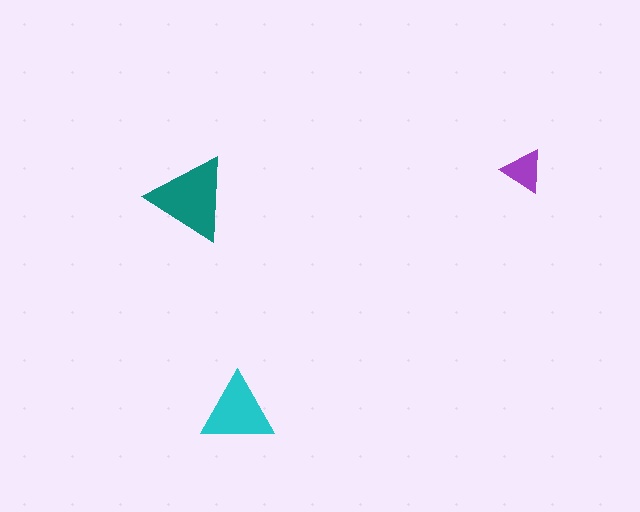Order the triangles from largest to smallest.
the teal one, the cyan one, the purple one.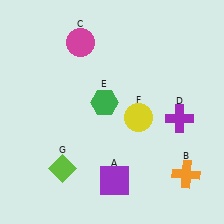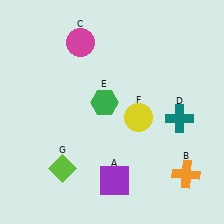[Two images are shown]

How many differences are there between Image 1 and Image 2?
There is 1 difference between the two images.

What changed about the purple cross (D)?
In Image 1, D is purple. In Image 2, it changed to teal.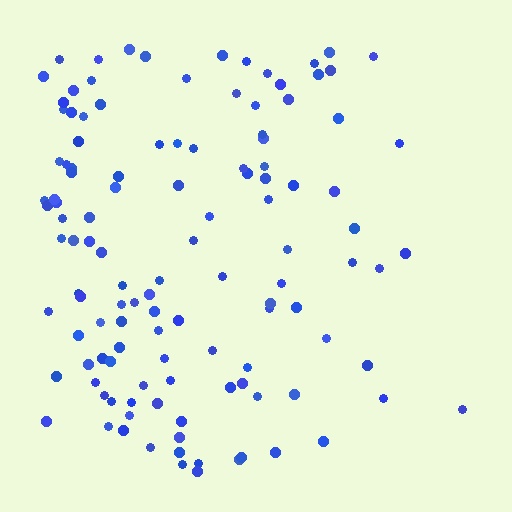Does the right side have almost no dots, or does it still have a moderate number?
Still a moderate number, just noticeably fewer than the left.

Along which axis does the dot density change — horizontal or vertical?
Horizontal.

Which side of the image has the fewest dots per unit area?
The right.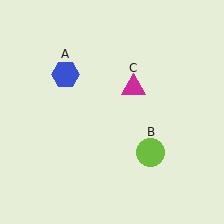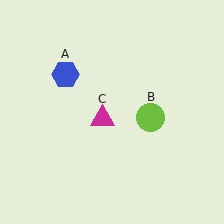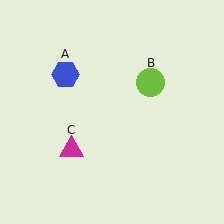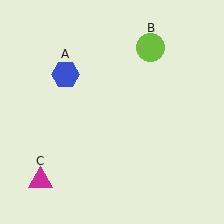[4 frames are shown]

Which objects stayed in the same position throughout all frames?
Blue hexagon (object A) remained stationary.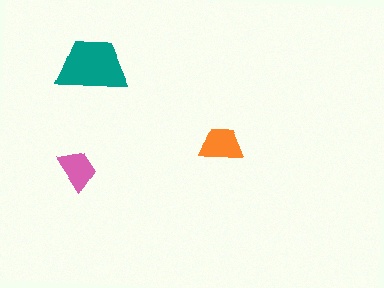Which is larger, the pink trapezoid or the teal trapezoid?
The teal one.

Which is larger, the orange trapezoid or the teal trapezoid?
The teal one.